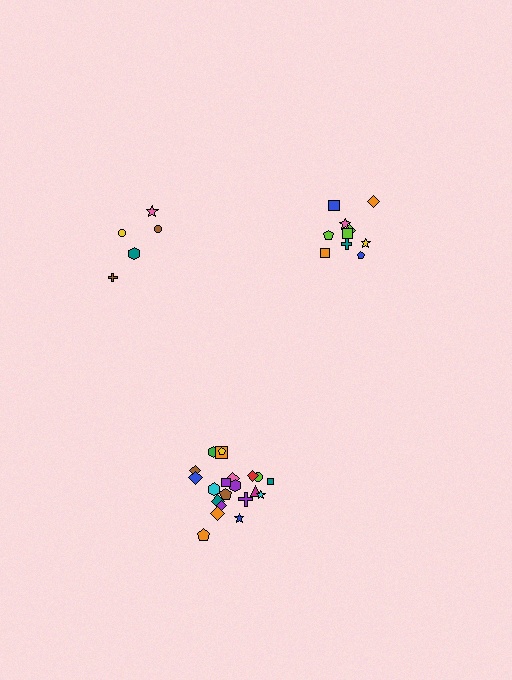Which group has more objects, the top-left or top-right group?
The top-right group.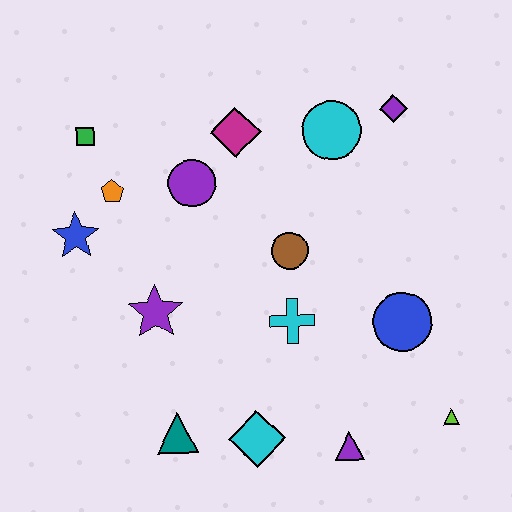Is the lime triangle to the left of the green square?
No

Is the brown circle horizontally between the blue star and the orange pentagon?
No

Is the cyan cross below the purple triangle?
No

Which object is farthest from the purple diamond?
The teal triangle is farthest from the purple diamond.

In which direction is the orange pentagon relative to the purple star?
The orange pentagon is above the purple star.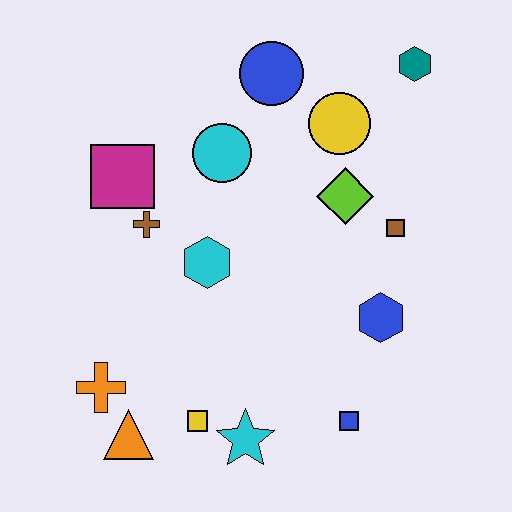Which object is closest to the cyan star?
The yellow square is closest to the cyan star.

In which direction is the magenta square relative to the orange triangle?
The magenta square is above the orange triangle.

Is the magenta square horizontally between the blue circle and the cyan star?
No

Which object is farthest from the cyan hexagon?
The teal hexagon is farthest from the cyan hexagon.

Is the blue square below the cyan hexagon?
Yes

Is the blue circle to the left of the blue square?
Yes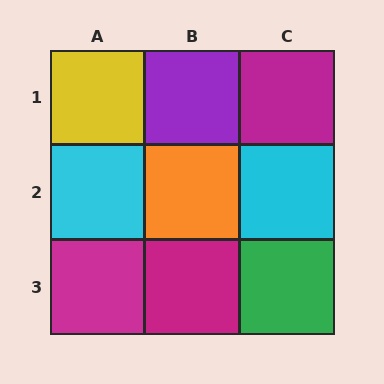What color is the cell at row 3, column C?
Green.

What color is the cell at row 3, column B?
Magenta.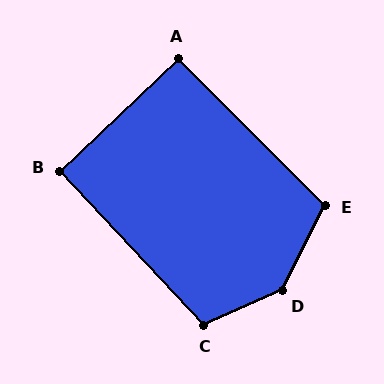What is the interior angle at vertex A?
Approximately 91 degrees (approximately right).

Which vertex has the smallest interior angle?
B, at approximately 91 degrees.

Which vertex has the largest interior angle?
D, at approximately 140 degrees.